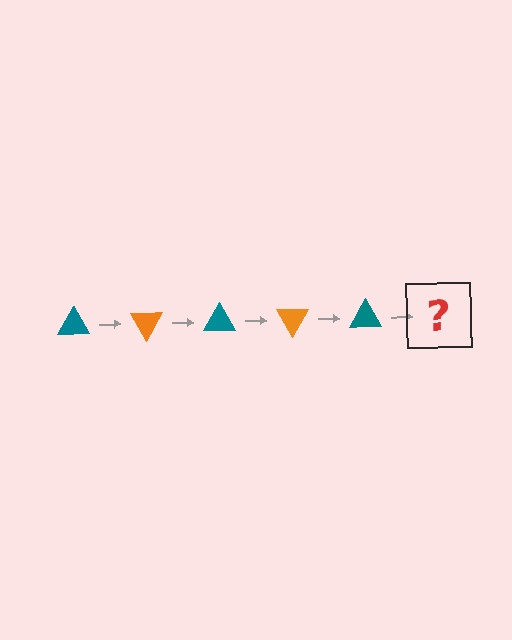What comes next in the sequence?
The next element should be an orange triangle, rotated 300 degrees from the start.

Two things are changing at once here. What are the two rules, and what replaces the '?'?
The two rules are that it rotates 60 degrees each step and the color cycles through teal and orange. The '?' should be an orange triangle, rotated 300 degrees from the start.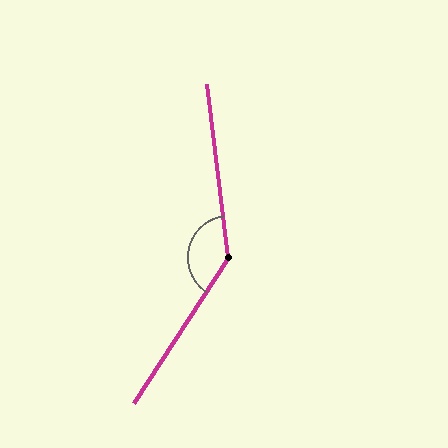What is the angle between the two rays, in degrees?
Approximately 140 degrees.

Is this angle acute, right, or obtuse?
It is obtuse.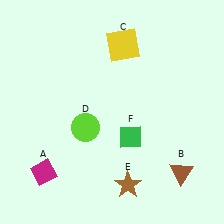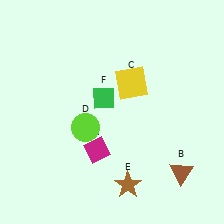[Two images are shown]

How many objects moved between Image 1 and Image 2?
3 objects moved between the two images.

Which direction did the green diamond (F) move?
The green diamond (F) moved up.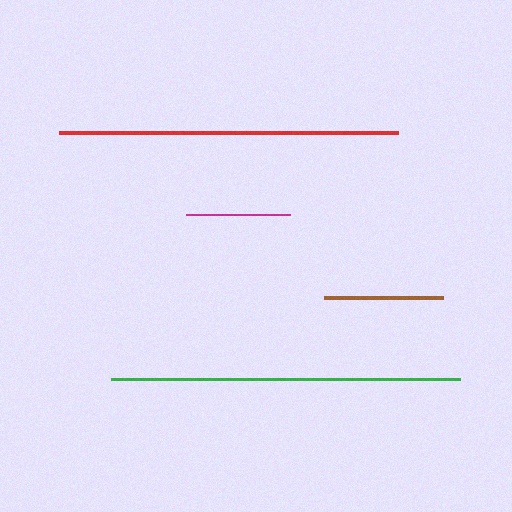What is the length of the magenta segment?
The magenta segment is approximately 104 pixels long.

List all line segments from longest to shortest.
From longest to shortest: green, red, brown, magenta.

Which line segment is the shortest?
The magenta line is the shortest at approximately 104 pixels.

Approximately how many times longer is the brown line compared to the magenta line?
The brown line is approximately 1.1 times the length of the magenta line.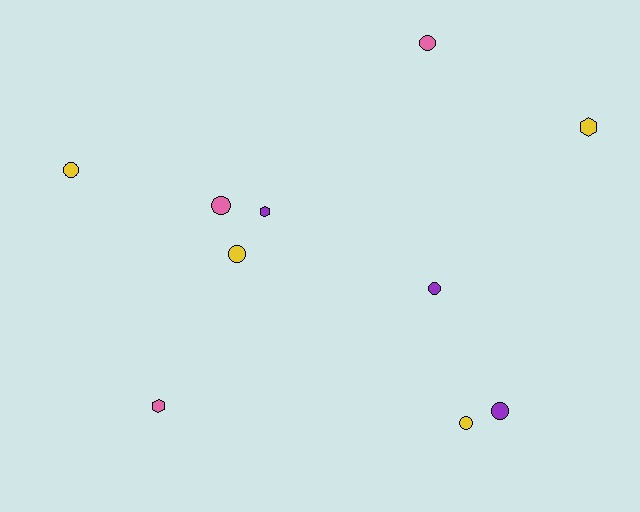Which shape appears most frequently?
Circle, with 7 objects.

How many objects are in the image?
There are 10 objects.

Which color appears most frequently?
Yellow, with 4 objects.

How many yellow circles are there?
There are 3 yellow circles.